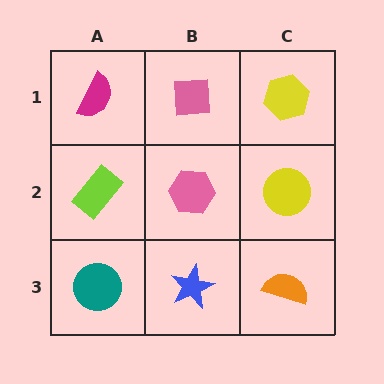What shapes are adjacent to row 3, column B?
A pink hexagon (row 2, column B), a teal circle (row 3, column A), an orange semicircle (row 3, column C).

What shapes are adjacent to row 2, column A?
A magenta semicircle (row 1, column A), a teal circle (row 3, column A), a pink hexagon (row 2, column B).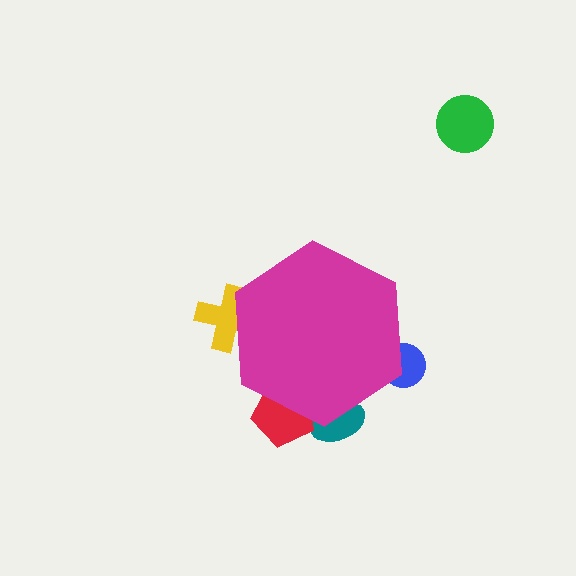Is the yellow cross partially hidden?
Yes, the yellow cross is partially hidden behind the magenta hexagon.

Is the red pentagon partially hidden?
Yes, the red pentagon is partially hidden behind the magenta hexagon.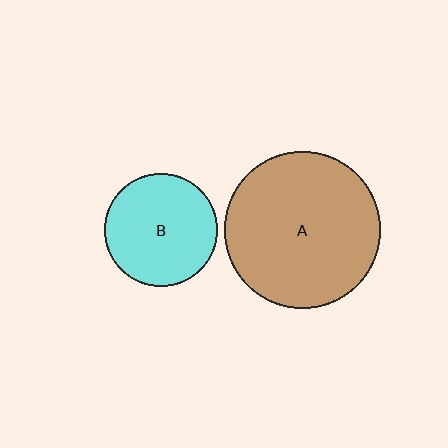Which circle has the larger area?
Circle A (brown).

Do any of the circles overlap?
No, none of the circles overlap.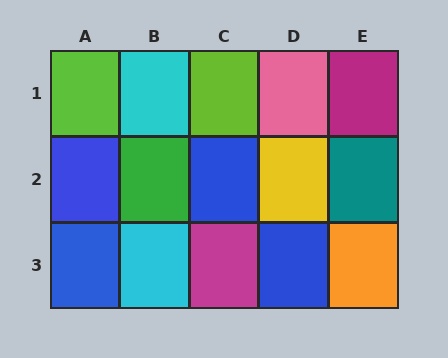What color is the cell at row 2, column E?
Teal.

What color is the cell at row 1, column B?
Cyan.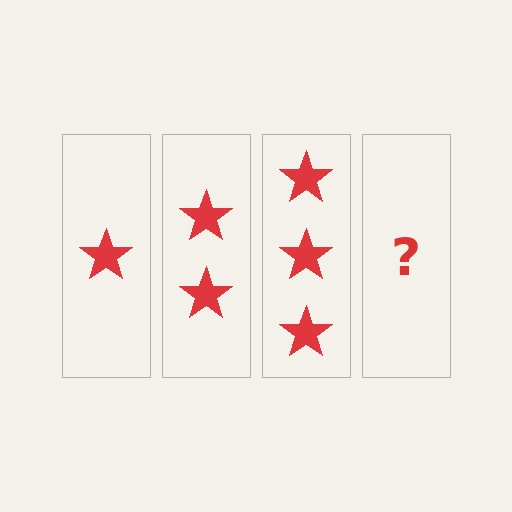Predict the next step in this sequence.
The next step is 4 stars.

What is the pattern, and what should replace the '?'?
The pattern is that each step adds one more star. The '?' should be 4 stars.